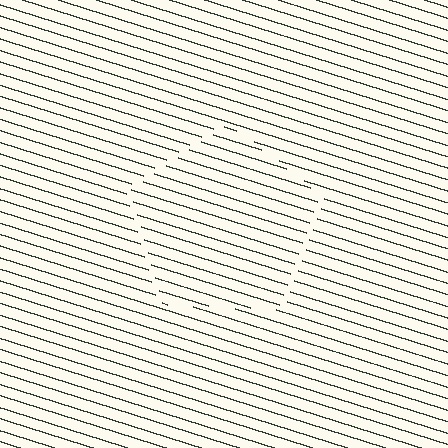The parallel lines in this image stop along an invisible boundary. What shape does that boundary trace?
An illusory pentagon. The interior of the shape contains the same grating, shifted by half a period — the contour is defined by the phase discontinuity where line-ends from the inner and outer gratings abut.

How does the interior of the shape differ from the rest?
The interior of the shape contains the same grating, shifted by half a period — the contour is defined by the phase discontinuity where line-ends from the inner and outer gratings abut.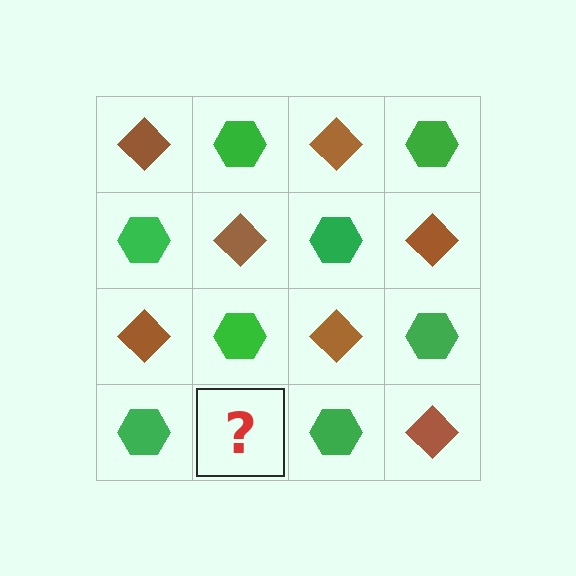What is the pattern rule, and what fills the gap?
The rule is that it alternates brown diamond and green hexagon in a checkerboard pattern. The gap should be filled with a brown diamond.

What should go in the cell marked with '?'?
The missing cell should contain a brown diamond.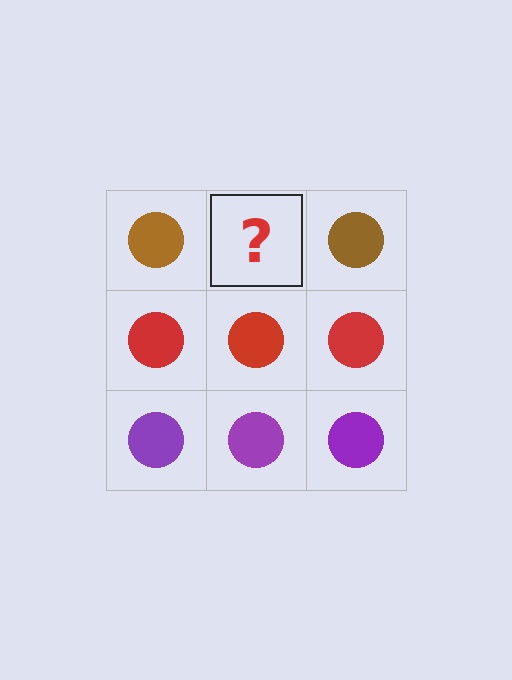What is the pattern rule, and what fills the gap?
The rule is that each row has a consistent color. The gap should be filled with a brown circle.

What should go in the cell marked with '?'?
The missing cell should contain a brown circle.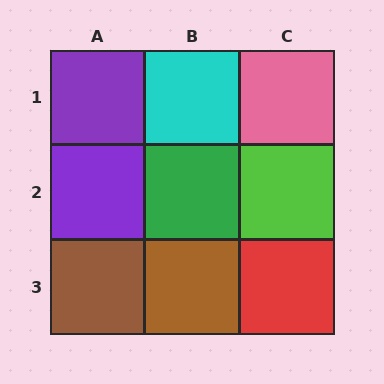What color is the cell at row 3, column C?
Red.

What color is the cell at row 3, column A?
Brown.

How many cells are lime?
1 cell is lime.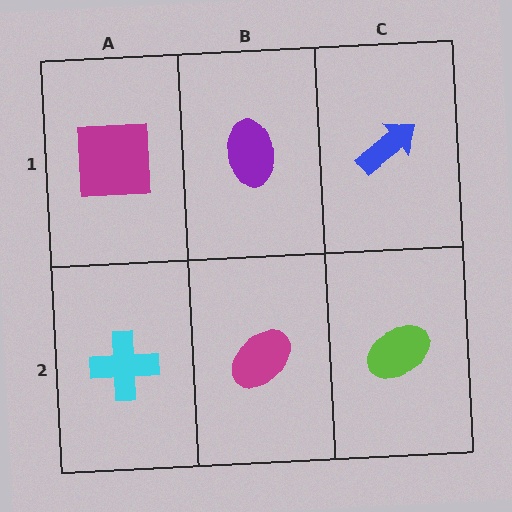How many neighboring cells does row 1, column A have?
2.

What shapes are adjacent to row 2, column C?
A blue arrow (row 1, column C), a magenta ellipse (row 2, column B).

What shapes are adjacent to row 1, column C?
A lime ellipse (row 2, column C), a purple ellipse (row 1, column B).